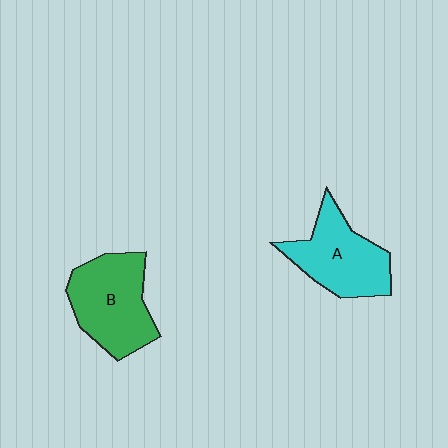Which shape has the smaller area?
Shape A (cyan).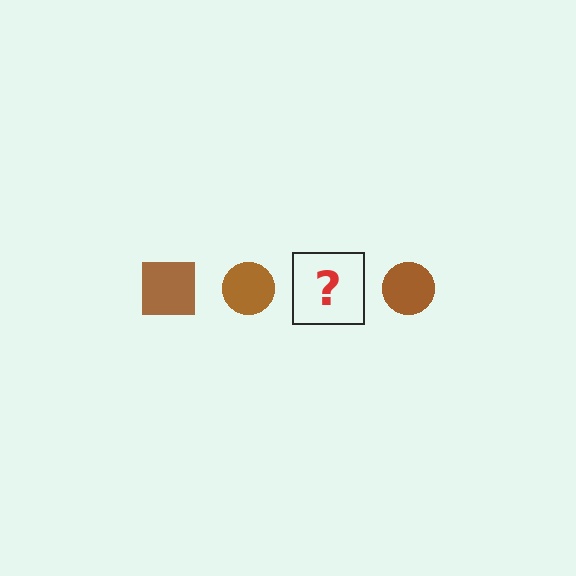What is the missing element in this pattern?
The missing element is a brown square.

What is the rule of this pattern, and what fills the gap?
The rule is that the pattern cycles through square, circle shapes in brown. The gap should be filled with a brown square.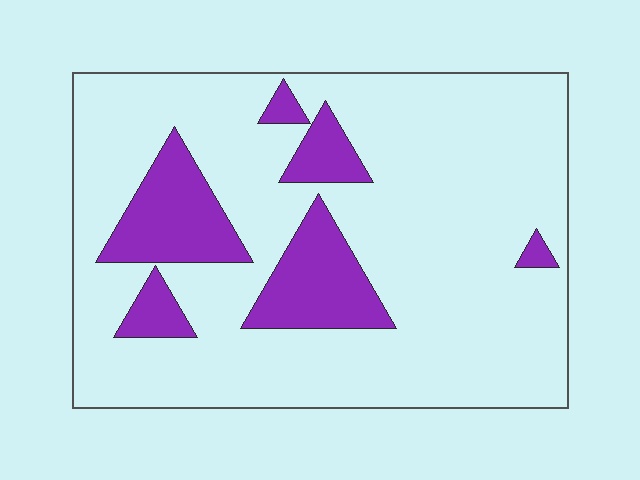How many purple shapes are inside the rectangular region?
6.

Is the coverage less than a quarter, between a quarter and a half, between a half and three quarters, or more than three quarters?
Less than a quarter.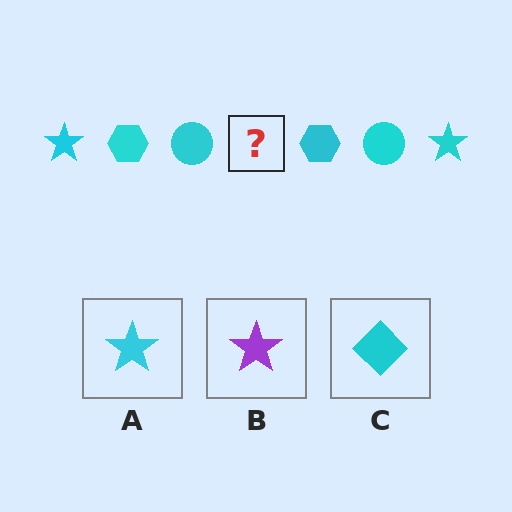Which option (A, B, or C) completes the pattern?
A.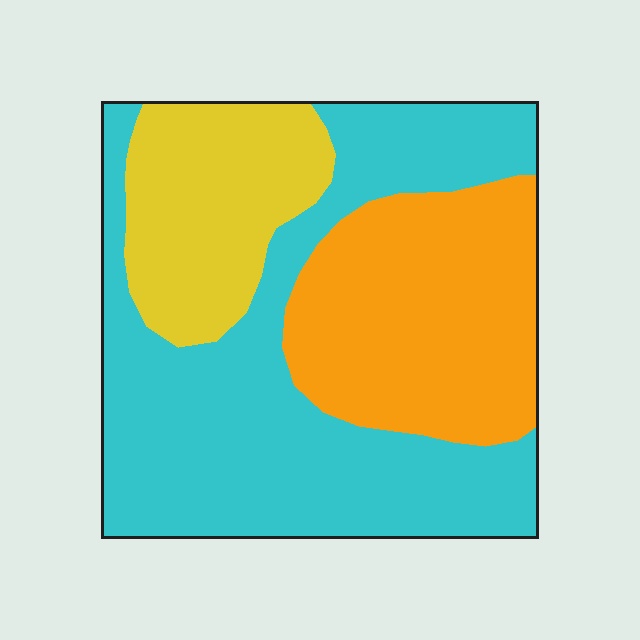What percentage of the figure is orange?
Orange covers about 30% of the figure.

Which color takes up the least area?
Yellow, at roughly 20%.